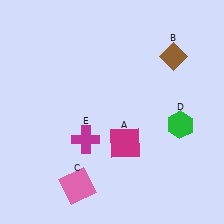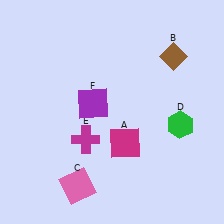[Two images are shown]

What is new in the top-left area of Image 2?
A purple square (F) was added in the top-left area of Image 2.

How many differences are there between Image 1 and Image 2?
There is 1 difference between the two images.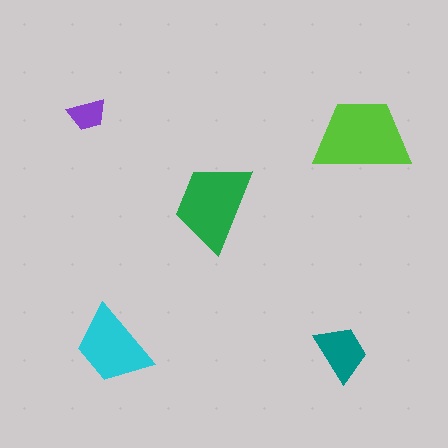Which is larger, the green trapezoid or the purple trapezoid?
The green one.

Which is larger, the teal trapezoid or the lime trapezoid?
The lime one.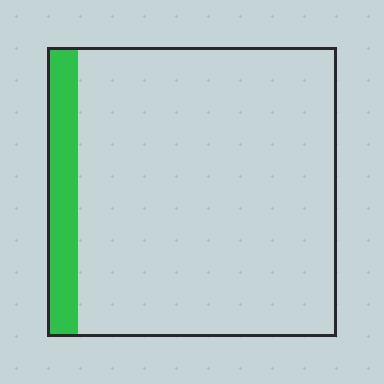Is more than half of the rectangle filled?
No.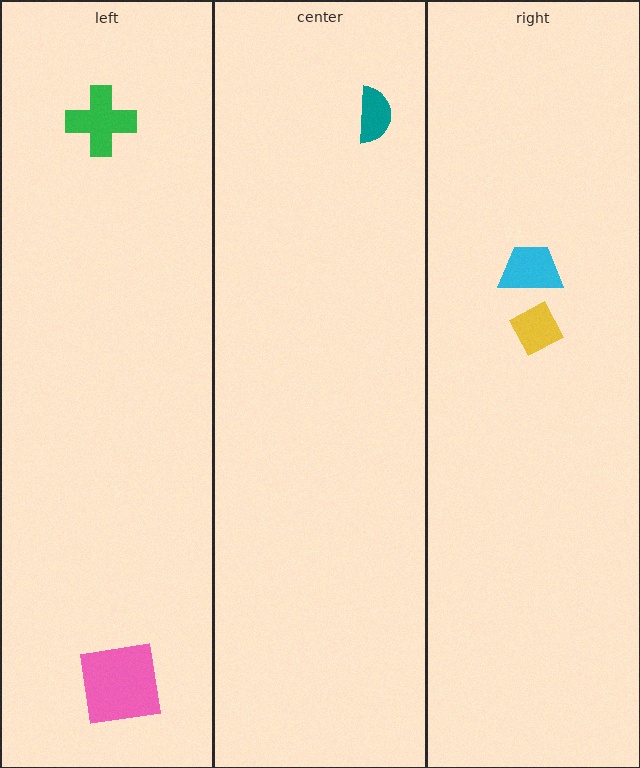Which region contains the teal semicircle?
The center region.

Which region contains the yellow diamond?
The right region.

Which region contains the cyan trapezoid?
The right region.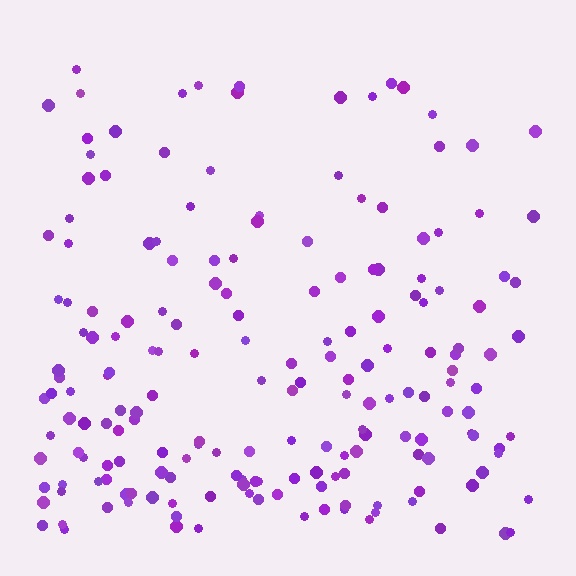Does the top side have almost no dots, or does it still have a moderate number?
Still a moderate number, just noticeably fewer than the bottom.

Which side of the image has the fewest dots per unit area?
The top.